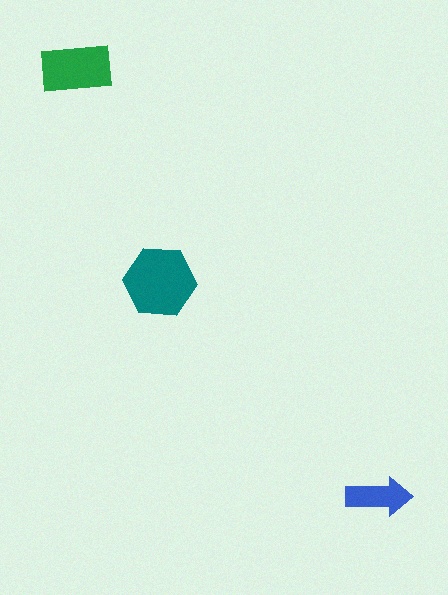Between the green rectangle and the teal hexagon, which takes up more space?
The teal hexagon.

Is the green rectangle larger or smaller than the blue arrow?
Larger.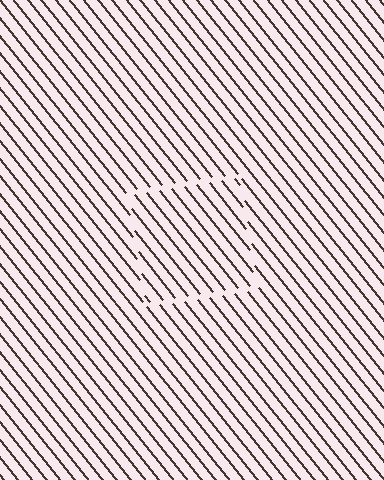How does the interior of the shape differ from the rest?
The interior of the shape contains the same grating, shifted by half a period — the contour is defined by the phase discontinuity where line-ends from the inner and outer gratings abut.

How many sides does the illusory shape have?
4 sides — the line-ends trace a square.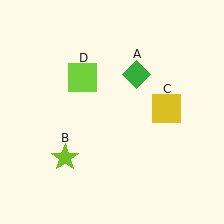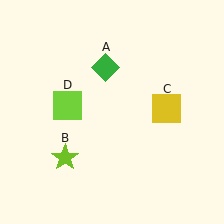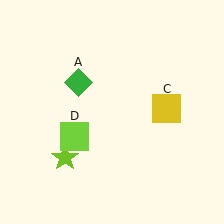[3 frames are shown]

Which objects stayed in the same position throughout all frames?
Lime star (object B) and yellow square (object C) remained stationary.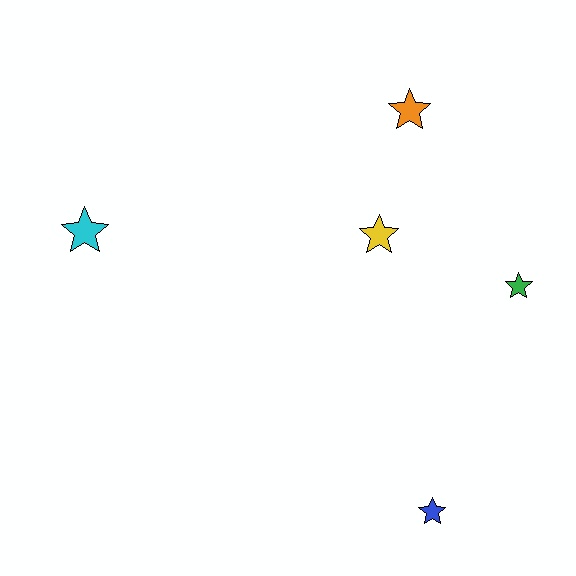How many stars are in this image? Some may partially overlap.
There are 5 stars.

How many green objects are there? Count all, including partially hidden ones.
There is 1 green object.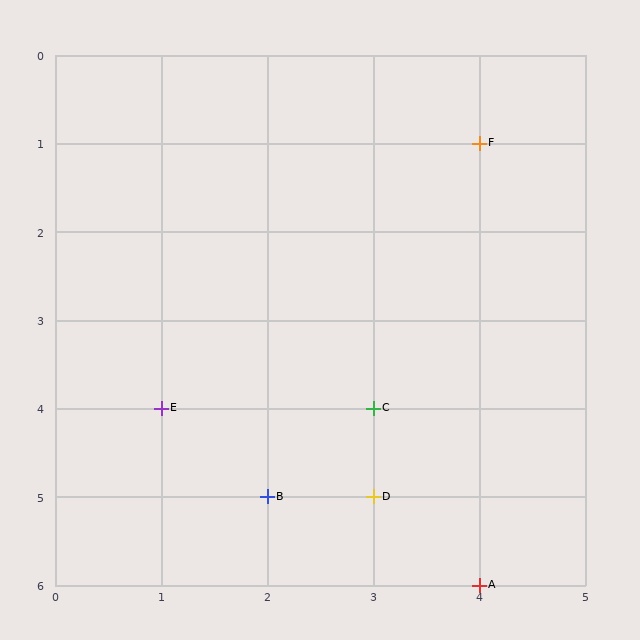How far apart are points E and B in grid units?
Points E and B are 1 column and 1 row apart (about 1.4 grid units diagonally).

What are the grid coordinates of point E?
Point E is at grid coordinates (1, 4).